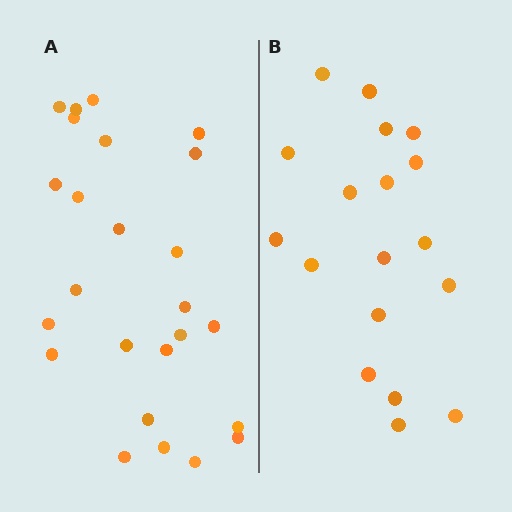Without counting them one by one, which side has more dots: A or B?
Region A (the left region) has more dots.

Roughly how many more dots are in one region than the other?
Region A has roughly 8 or so more dots than region B.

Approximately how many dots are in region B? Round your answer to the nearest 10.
About 20 dots. (The exact count is 18, which rounds to 20.)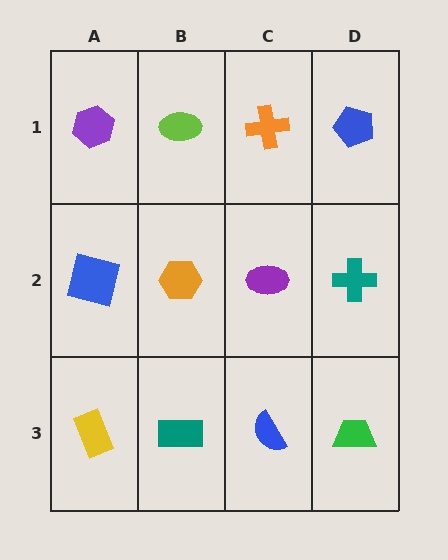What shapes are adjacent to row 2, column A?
A purple hexagon (row 1, column A), a yellow rectangle (row 3, column A), an orange hexagon (row 2, column B).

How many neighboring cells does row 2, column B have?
4.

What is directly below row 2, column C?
A blue semicircle.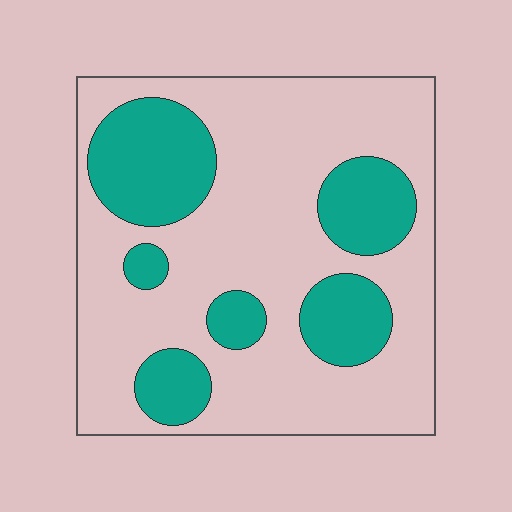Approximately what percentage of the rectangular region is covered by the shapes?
Approximately 30%.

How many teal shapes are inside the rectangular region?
6.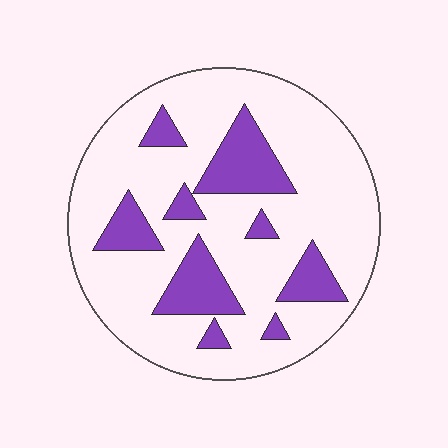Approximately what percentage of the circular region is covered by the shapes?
Approximately 20%.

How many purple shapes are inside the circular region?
9.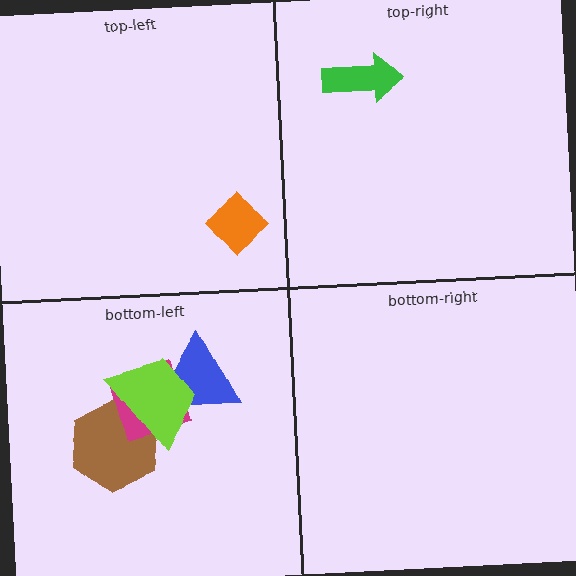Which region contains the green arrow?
The top-right region.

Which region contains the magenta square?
The bottom-left region.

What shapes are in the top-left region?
The orange diamond.